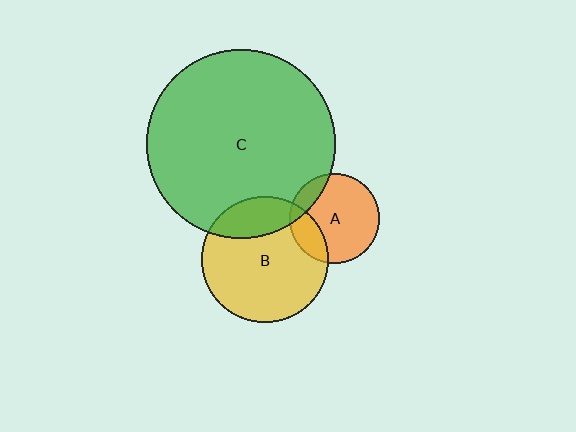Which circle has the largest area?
Circle C (green).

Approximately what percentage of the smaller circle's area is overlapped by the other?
Approximately 20%.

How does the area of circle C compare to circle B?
Approximately 2.2 times.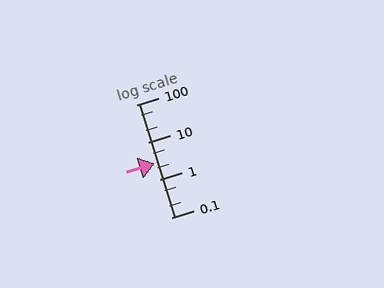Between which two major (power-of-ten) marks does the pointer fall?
The pointer is between 1 and 10.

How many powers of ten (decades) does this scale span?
The scale spans 3 decades, from 0.1 to 100.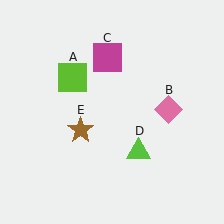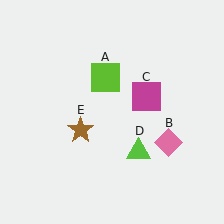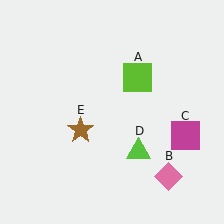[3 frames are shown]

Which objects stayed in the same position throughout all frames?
Lime triangle (object D) and brown star (object E) remained stationary.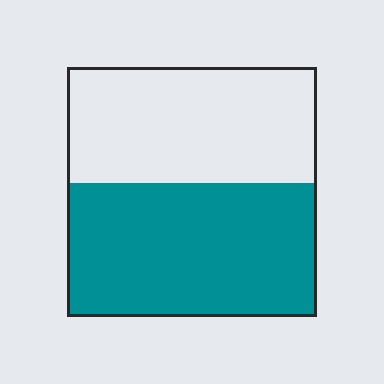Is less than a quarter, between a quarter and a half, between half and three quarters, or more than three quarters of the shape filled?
Between half and three quarters.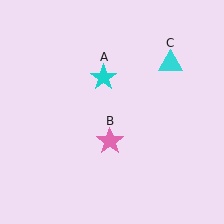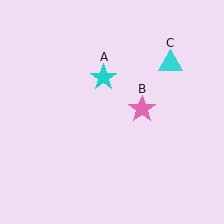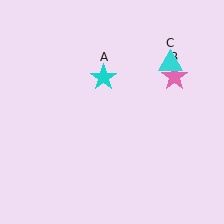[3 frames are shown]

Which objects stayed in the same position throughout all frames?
Cyan star (object A) and cyan triangle (object C) remained stationary.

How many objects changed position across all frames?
1 object changed position: pink star (object B).